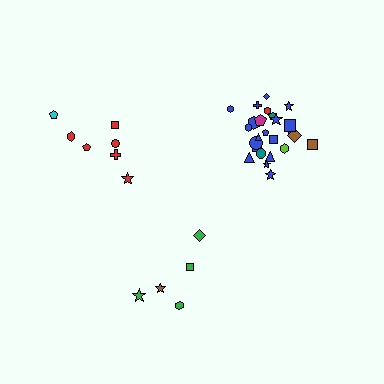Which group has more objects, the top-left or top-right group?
The top-right group.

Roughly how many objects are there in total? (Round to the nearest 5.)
Roughly 35 objects in total.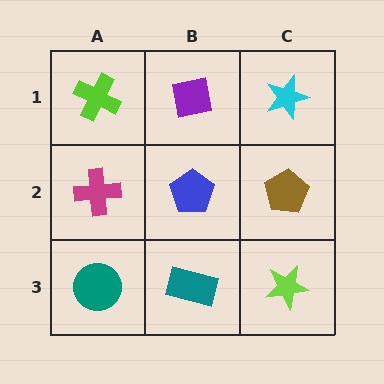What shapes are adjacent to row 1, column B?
A blue pentagon (row 2, column B), a lime cross (row 1, column A), a cyan star (row 1, column C).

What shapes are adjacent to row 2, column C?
A cyan star (row 1, column C), a lime star (row 3, column C), a blue pentagon (row 2, column B).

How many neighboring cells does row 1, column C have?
2.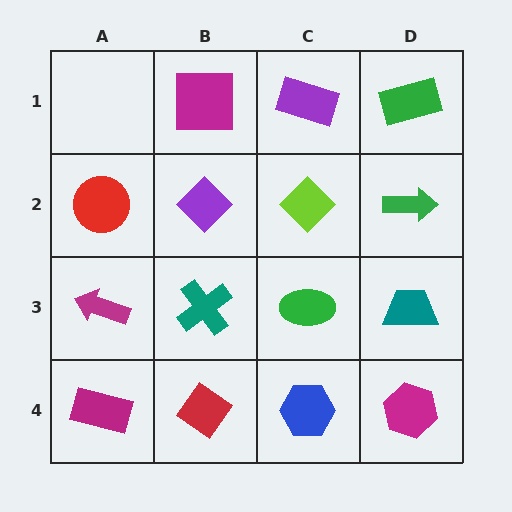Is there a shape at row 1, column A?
No, that cell is empty.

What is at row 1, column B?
A magenta square.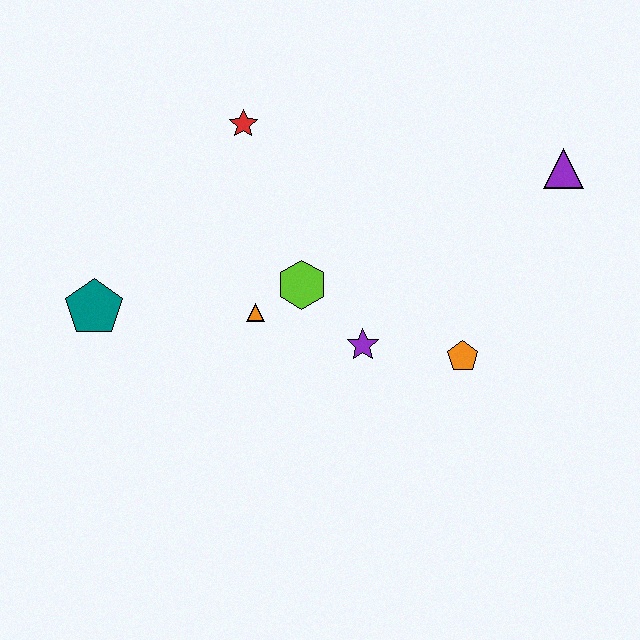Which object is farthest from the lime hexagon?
The purple triangle is farthest from the lime hexagon.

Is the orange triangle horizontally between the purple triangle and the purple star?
No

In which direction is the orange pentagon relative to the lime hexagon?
The orange pentagon is to the right of the lime hexagon.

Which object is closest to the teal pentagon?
The orange triangle is closest to the teal pentagon.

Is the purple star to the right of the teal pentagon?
Yes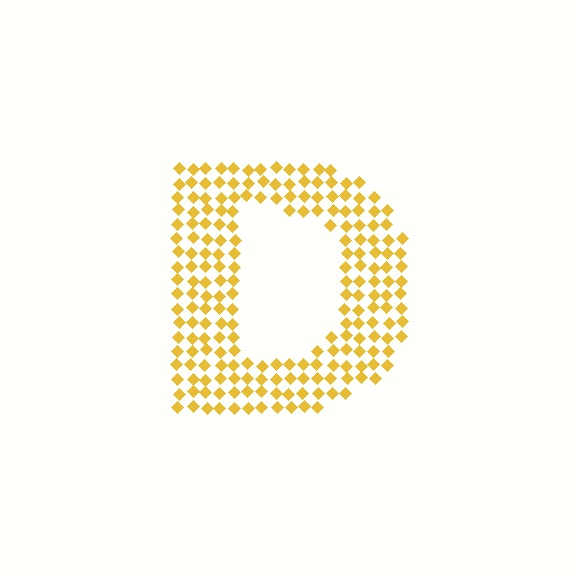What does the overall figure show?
The overall figure shows the letter D.